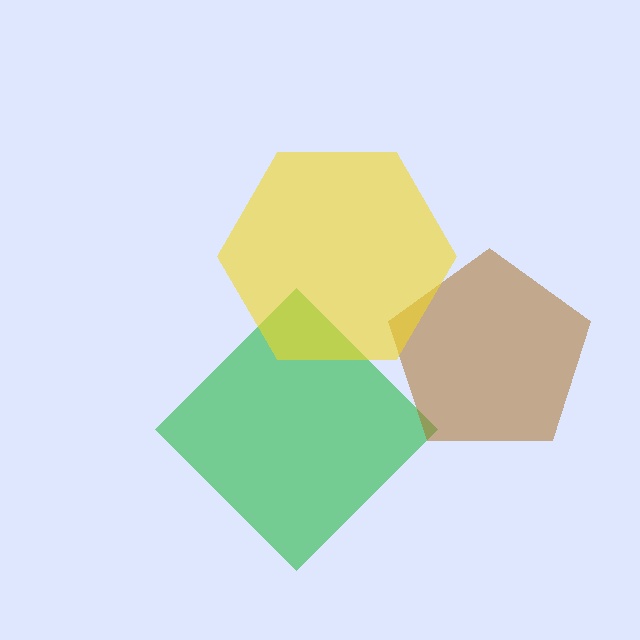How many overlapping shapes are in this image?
There are 3 overlapping shapes in the image.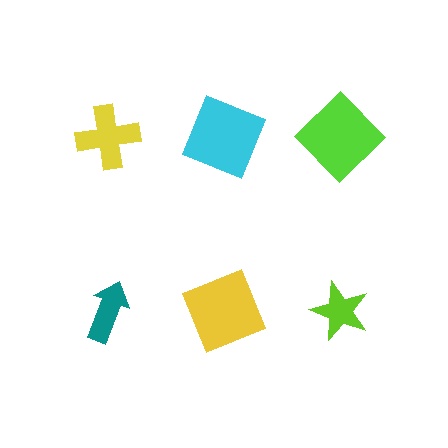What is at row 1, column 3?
A lime diamond.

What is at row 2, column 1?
A teal arrow.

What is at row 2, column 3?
A lime star.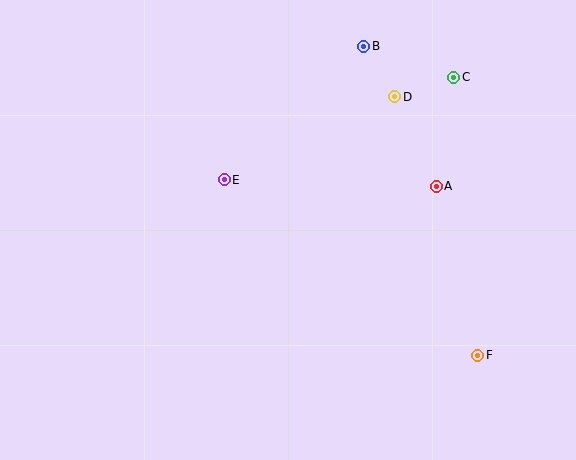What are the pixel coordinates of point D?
Point D is at (395, 97).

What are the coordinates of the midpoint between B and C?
The midpoint between B and C is at (409, 62).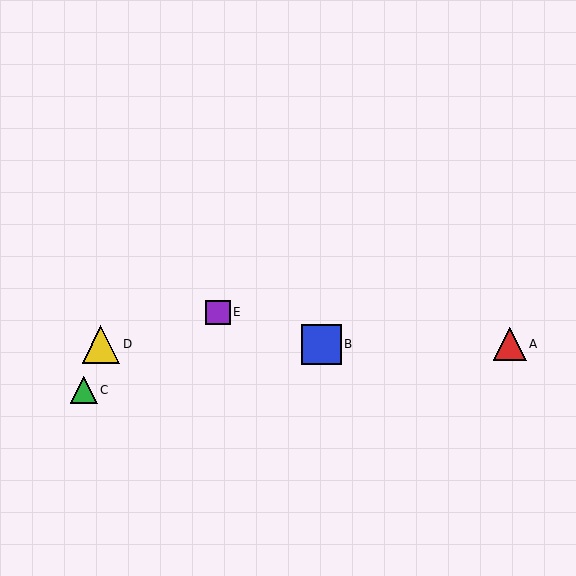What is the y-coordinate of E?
Object E is at y≈312.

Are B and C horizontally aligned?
No, B is at y≈344 and C is at y≈390.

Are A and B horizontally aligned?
Yes, both are at y≈344.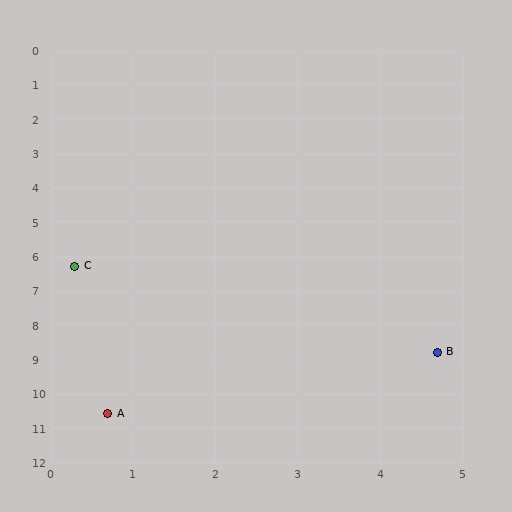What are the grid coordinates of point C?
Point C is at approximately (0.3, 6.3).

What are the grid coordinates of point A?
Point A is at approximately (0.7, 10.6).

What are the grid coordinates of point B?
Point B is at approximately (4.7, 8.8).